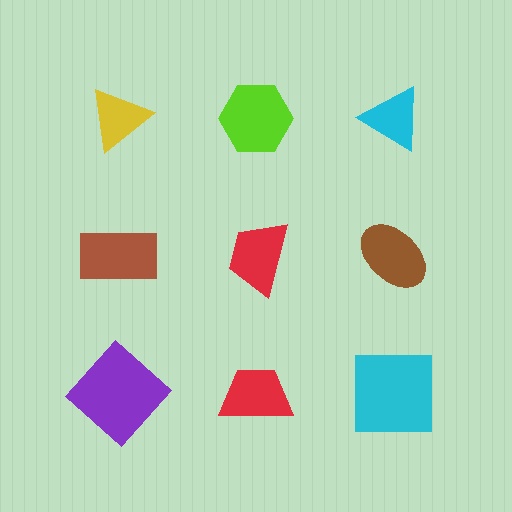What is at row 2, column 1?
A brown rectangle.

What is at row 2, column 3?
A brown ellipse.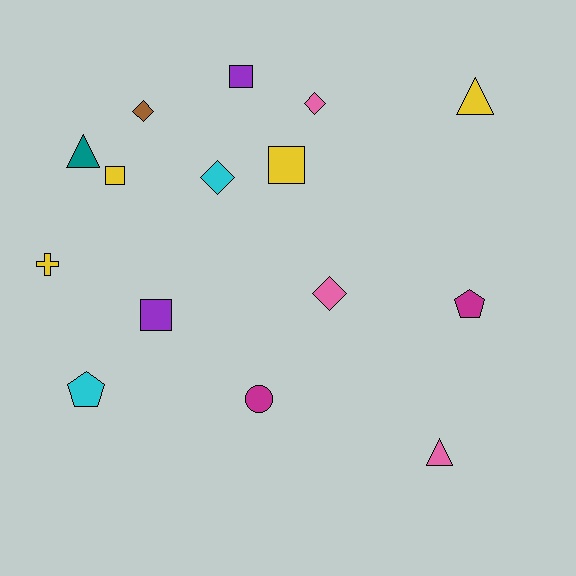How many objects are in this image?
There are 15 objects.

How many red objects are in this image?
There are no red objects.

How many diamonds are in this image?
There are 4 diamonds.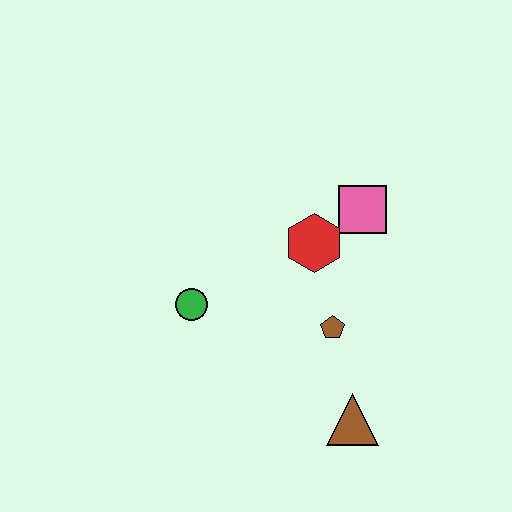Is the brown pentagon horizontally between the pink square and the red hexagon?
Yes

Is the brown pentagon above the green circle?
No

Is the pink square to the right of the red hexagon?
Yes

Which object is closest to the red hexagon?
The pink square is closest to the red hexagon.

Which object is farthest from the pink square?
The brown triangle is farthest from the pink square.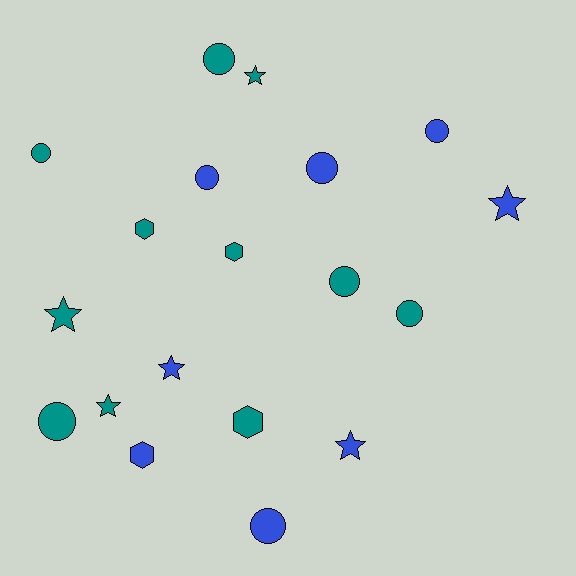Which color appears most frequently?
Teal, with 11 objects.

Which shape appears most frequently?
Circle, with 9 objects.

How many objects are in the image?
There are 19 objects.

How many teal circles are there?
There are 5 teal circles.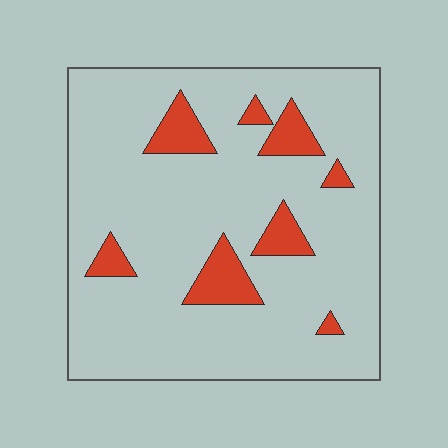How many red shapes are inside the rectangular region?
8.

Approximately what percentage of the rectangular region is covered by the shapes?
Approximately 15%.